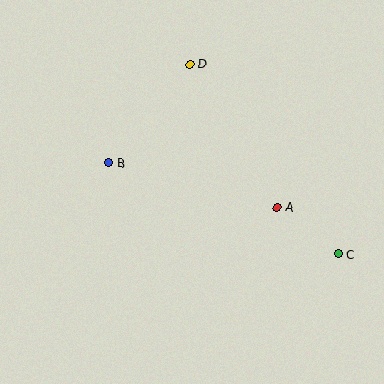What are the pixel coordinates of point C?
Point C is at (338, 254).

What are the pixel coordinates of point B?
Point B is at (109, 163).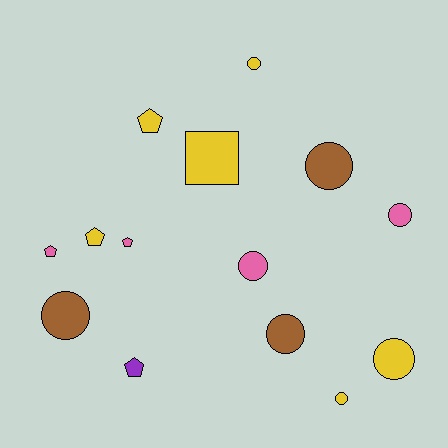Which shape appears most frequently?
Circle, with 8 objects.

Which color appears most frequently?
Yellow, with 6 objects.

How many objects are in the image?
There are 14 objects.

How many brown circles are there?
There are 3 brown circles.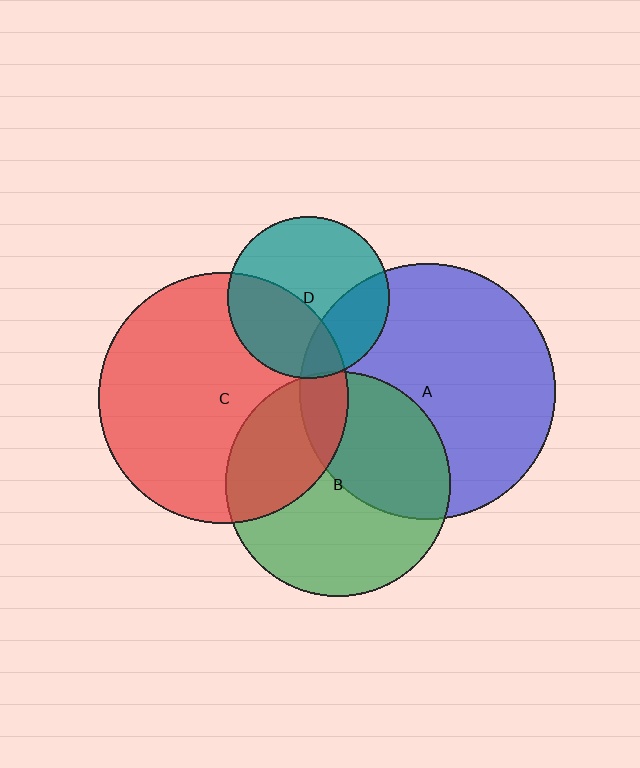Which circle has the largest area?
Circle A (blue).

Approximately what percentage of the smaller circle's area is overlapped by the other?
Approximately 40%.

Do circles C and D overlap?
Yes.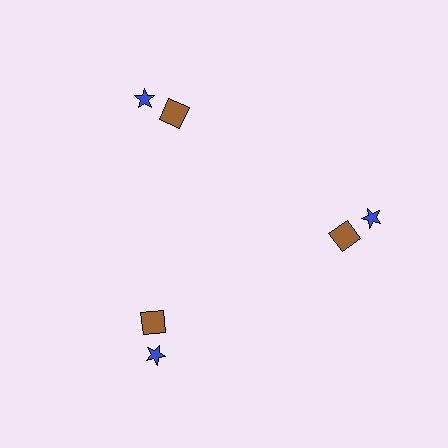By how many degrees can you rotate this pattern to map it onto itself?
The pattern maps onto itself every 120 degrees of rotation.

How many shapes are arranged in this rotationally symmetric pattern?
There are 6 shapes, arranged in 3 groups of 2.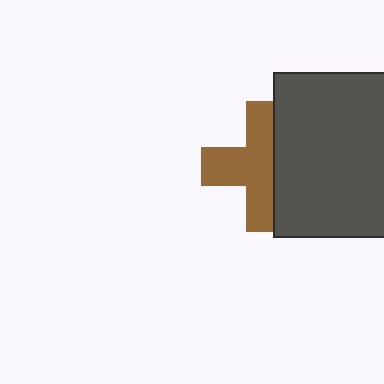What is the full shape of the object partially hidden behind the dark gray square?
The partially hidden object is a brown cross.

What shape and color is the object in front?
The object in front is a dark gray square.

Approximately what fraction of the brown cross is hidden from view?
Roughly 38% of the brown cross is hidden behind the dark gray square.